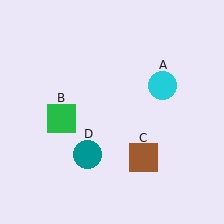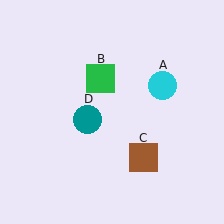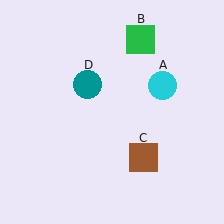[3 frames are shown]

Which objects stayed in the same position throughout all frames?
Cyan circle (object A) and brown square (object C) remained stationary.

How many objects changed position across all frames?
2 objects changed position: green square (object B), teal circle (object D).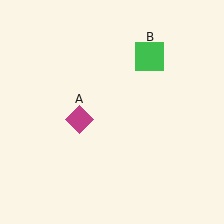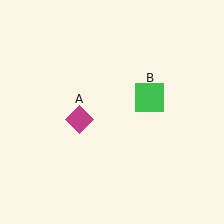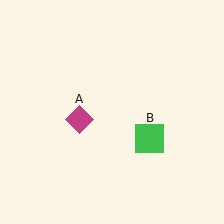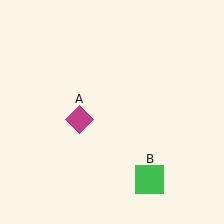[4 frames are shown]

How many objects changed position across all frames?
1 object changed position: green square (object B).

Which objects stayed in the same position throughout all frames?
Magenta diamond (object A) remained stationary.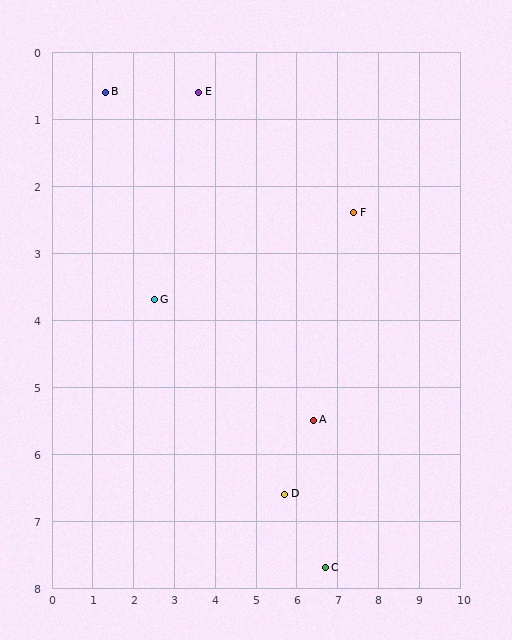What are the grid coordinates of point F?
Point F is at approximately (7.4, 2.4).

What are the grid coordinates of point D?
Point D is at approximately (5.7, 6.6).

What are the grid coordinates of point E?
Point E is at approximately (3.6, 0.6).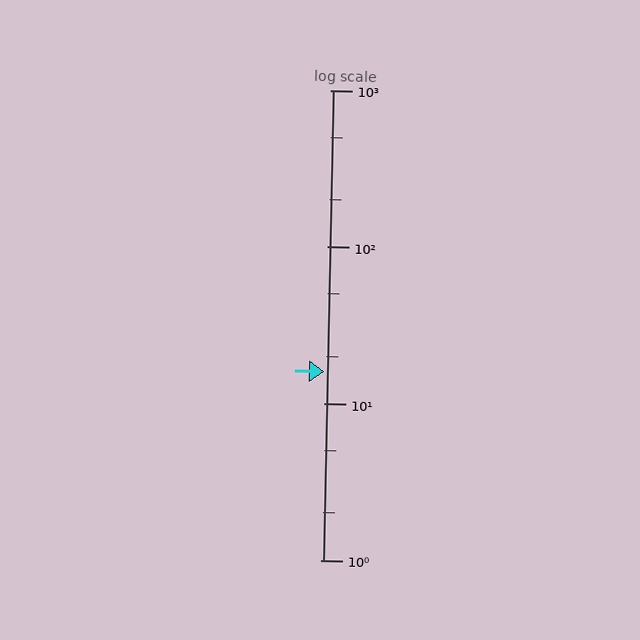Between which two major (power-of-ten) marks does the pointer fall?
The pointer is between 10 and 100.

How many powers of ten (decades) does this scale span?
The scale spans 3 decades, from 1 to 1000.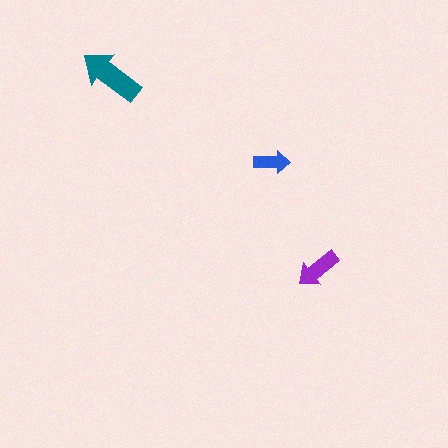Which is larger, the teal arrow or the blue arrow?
The teal one.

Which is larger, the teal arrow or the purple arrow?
The teal one.